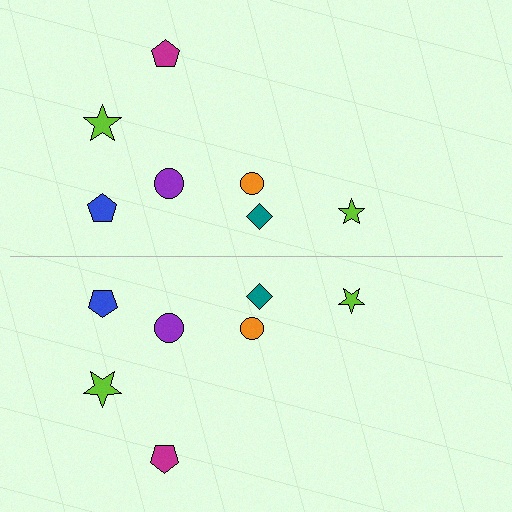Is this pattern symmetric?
Yes, this pattern has bilateral (reflection) symmetry.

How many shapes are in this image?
There are 14 shapes in this image.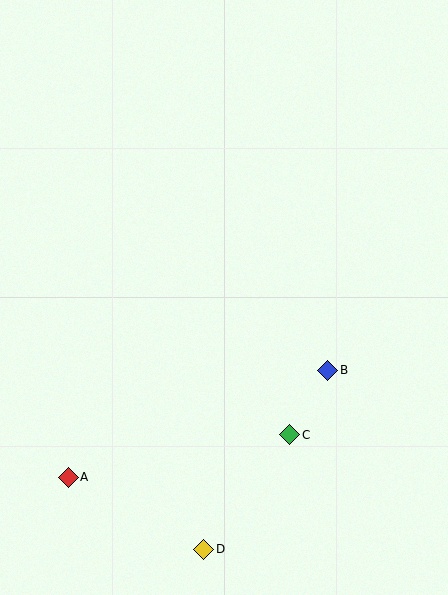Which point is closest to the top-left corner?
Point A is closest to the top-left corner.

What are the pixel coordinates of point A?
Point A is at (68, 477).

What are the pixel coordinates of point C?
Point C is at (290, 435).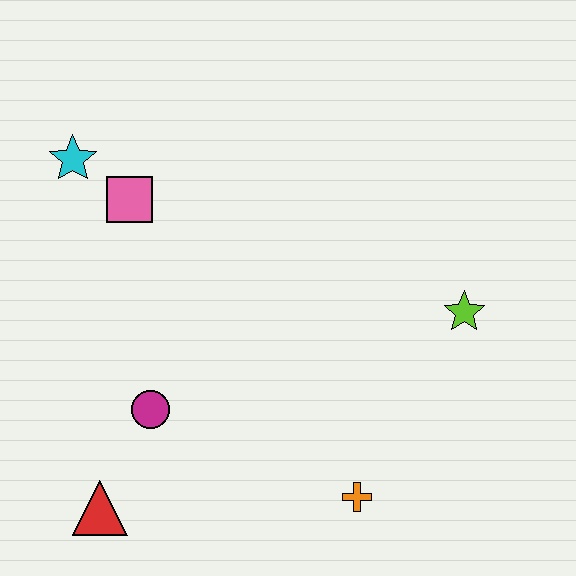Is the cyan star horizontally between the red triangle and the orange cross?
No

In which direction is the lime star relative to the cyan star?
The lime star is to the right of the cyan star.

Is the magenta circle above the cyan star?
No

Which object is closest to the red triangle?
The magenta circle is closest to the red triangle.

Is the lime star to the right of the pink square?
Yes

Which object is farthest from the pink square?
The orange cross is farthest from the pink square.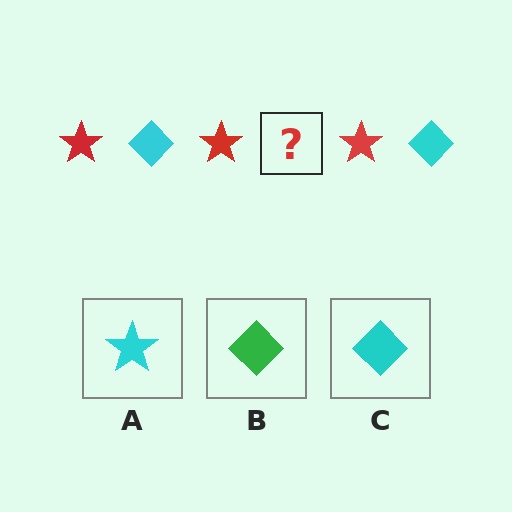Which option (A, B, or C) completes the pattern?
C.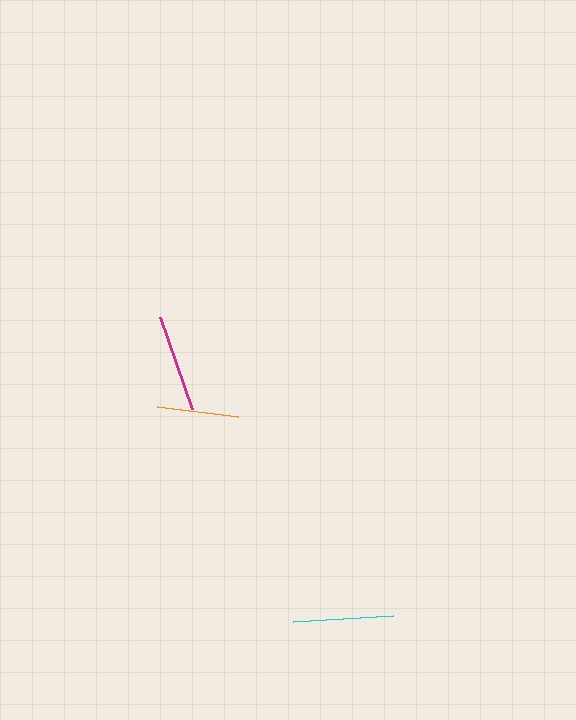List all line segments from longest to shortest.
From longest to shortest: cyan, magenta, orange.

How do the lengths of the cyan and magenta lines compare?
The cyan and magenta lines are approximately the same length.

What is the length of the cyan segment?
The cyan segment is approximately 100 pixels long.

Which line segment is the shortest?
The orange line is the shortest at approximately 81 pixels.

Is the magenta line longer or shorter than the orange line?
The magenta line is longer than the orange line.